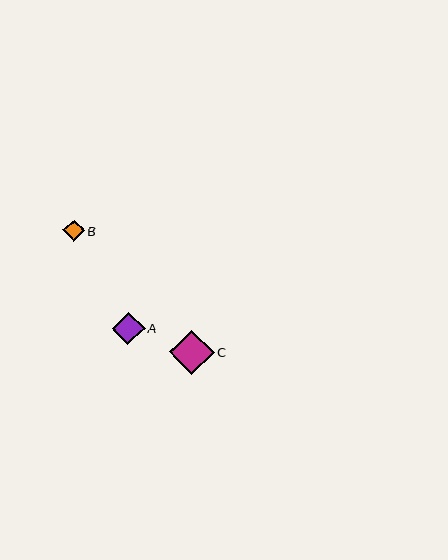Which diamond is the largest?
Diamond C is the largest with a size of approximately 45 pixels.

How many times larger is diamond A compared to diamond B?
Diamond A is approximately 1.5 times the size of diamond B.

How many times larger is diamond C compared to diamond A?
Diamond C is approximately 1.4 times the size of diamond A.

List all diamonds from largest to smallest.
From largest to smallest: C, A, B.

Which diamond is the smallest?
Diamond B is the smallest with a size of approximately 22 pixels.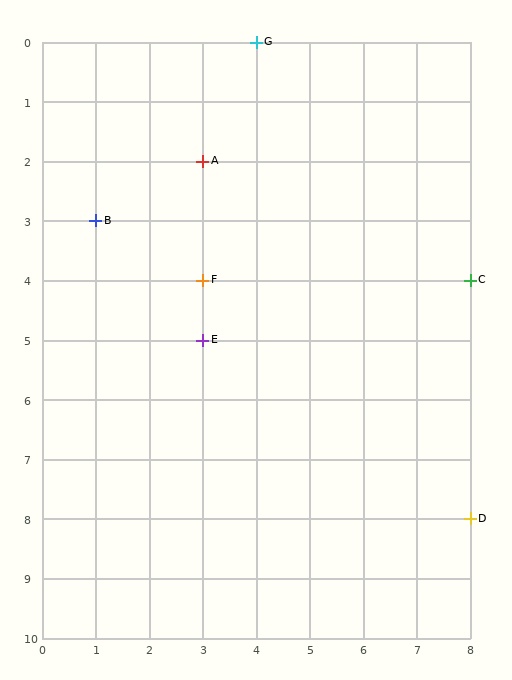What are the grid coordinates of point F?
Point F is at grid coordinates (3, 4).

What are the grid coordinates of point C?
Point C is at grid coordinates (8, 4).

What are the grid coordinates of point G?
Point G is at grid coordinates (4, 0).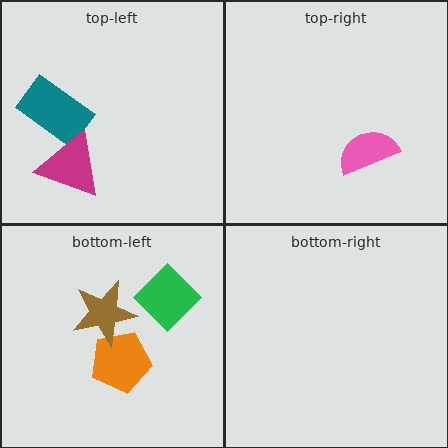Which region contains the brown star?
The bottom-left region.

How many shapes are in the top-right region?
1.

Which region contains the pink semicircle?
The top-right region.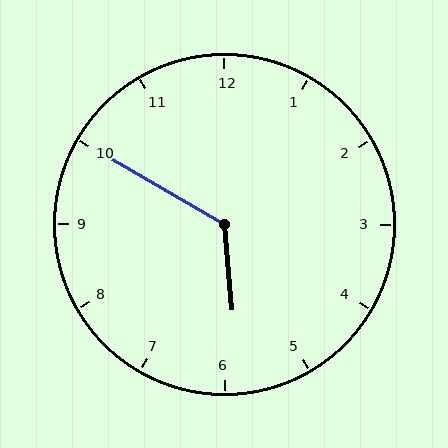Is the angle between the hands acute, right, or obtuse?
It is obtuse.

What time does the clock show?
5:50.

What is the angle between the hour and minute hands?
Approximately 125 degrees.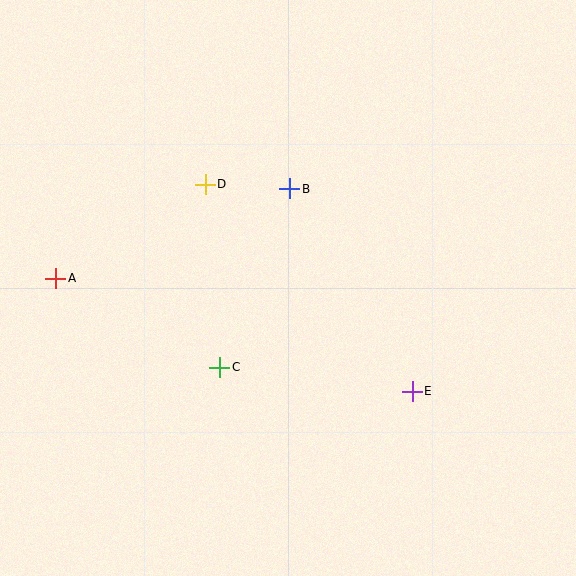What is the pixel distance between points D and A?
The distance between D and A is 177 pixels.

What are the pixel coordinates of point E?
Point E is at (412, 391).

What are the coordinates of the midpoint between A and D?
The midpoint between A and D is at (131, 231).